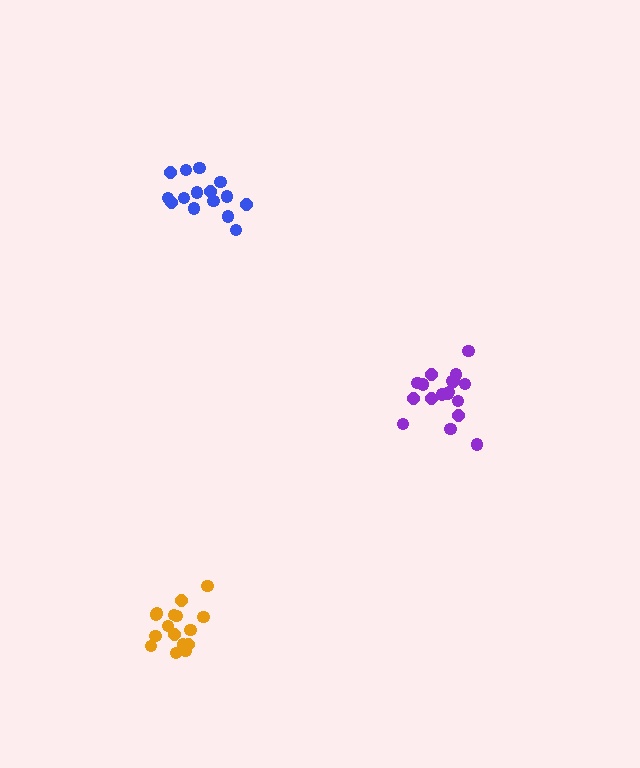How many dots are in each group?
Group 1: 16 dots, Group 2: 18 dots, Group 3: 15 dots (49 total).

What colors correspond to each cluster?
The clusters are colored: orange, purple, blue.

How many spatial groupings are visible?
There are 3 spatial groupings.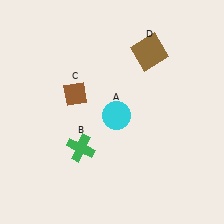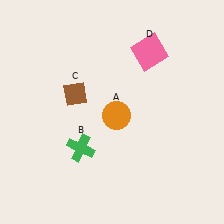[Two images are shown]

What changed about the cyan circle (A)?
In Image 1, A is cyan. In Image 2, it changed to orange.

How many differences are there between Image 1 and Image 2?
There are 2 differences between the two images.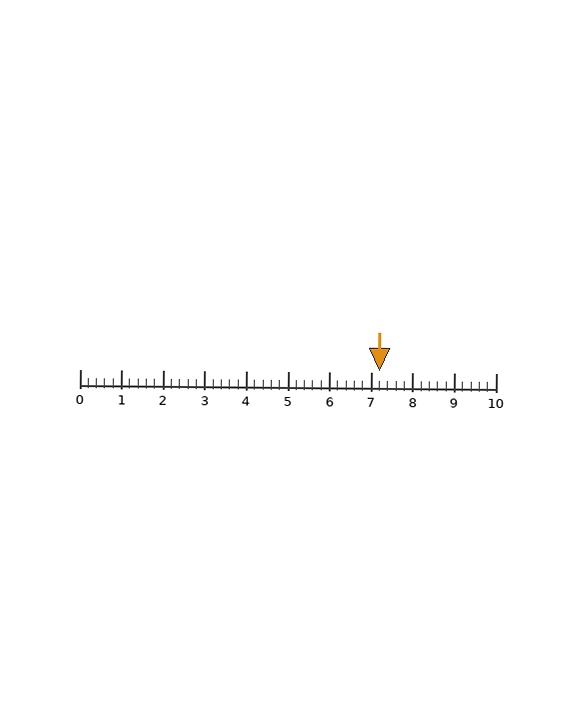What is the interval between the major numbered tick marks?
The major tick marks are spaced 1 units apart.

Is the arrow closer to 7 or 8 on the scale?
The arrow is closer to 7.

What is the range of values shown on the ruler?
The ruler shows values from 0 to 10.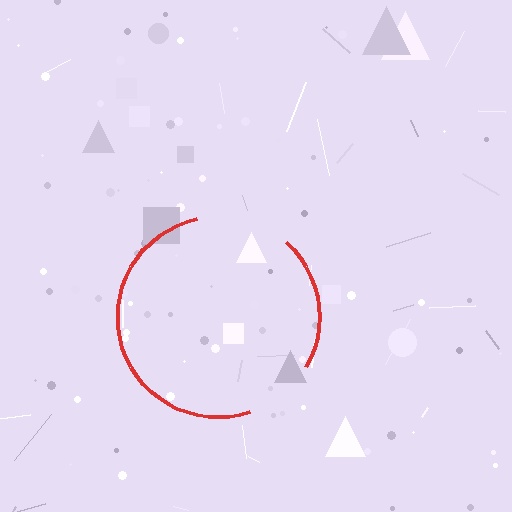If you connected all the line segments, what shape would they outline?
They would outline a circle.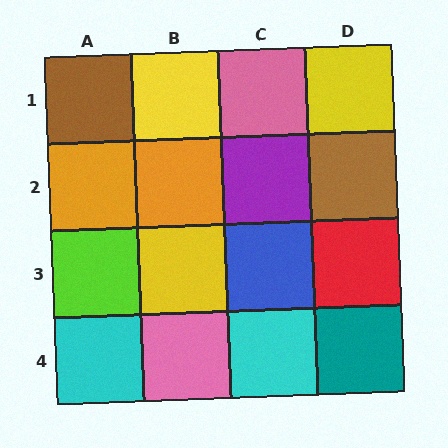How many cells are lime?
1 cell is lime.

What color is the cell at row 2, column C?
Purple.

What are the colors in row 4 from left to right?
Cyan, pink, cyan, teal.